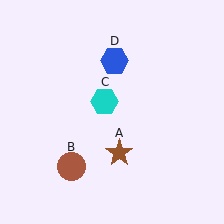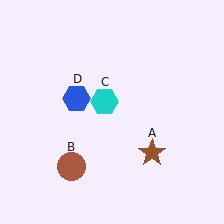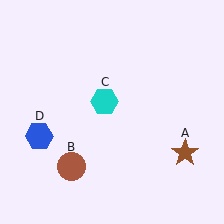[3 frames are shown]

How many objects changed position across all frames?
2 objects changed position: brown star (object A), blue hexagon (object D).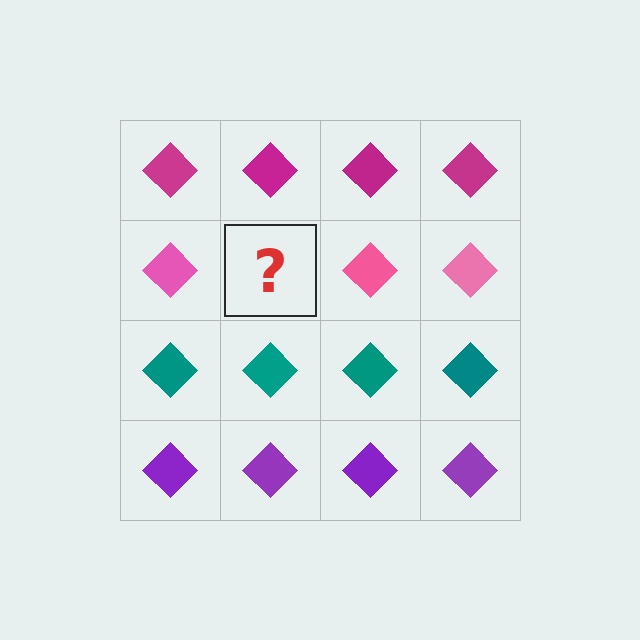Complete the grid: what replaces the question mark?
The question mark should be replaced with a pink diamond.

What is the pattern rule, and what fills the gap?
The rule is that each row has a consistent color. The gap should be filled with a pink diamond.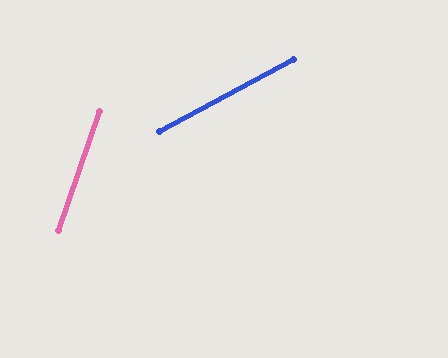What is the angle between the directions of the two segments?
Approximately 43 degrees.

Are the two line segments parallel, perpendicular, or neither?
Neither parallel nor perpendicular — they differ by about 43°.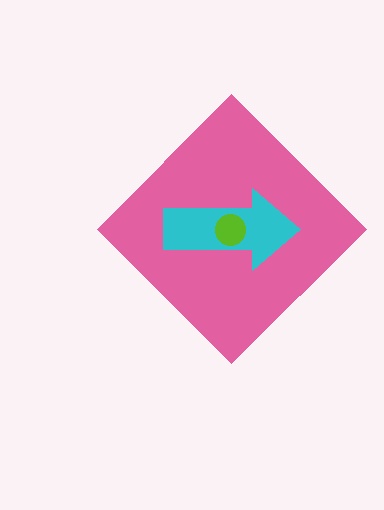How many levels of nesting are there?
3.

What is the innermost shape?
The lime circle.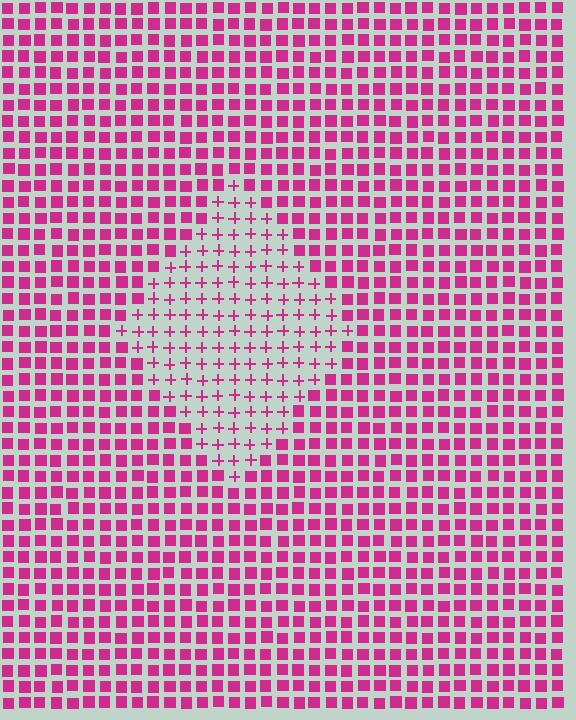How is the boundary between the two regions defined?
The boundary is defined by a change in element shape: plus signs inside vs. squares outside. All elements share the same color and spacing.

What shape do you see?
I see a diamond.